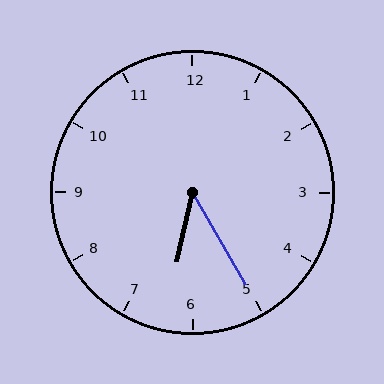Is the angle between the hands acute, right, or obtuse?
It is acute.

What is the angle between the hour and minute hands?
Approximately 42 degrees.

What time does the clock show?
6:25.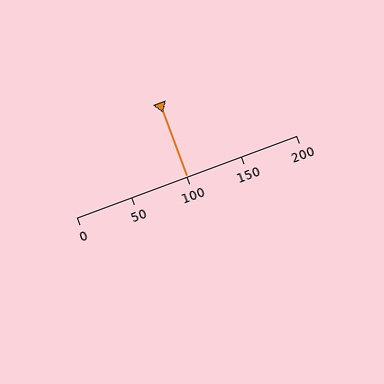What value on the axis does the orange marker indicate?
The marker indicates approximately 100.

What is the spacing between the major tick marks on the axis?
The major ticks are spaced 50 apart.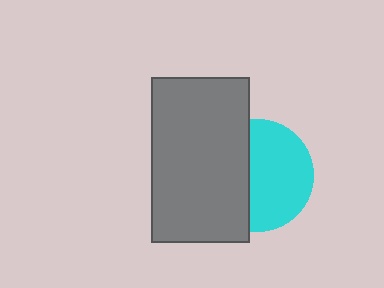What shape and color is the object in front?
The object in front is a gray rectangle.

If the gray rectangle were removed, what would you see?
You would see the complete cyan circle.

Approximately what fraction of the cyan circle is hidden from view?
Roughly 41% of the cyan circle is hidden behind the gray rectangle.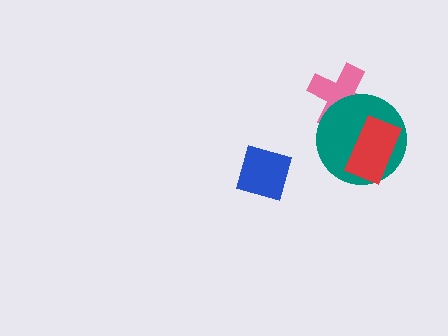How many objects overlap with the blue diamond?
0 objects overlap with the blue diamond.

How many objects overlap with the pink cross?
1 object overlaps with the pink cross.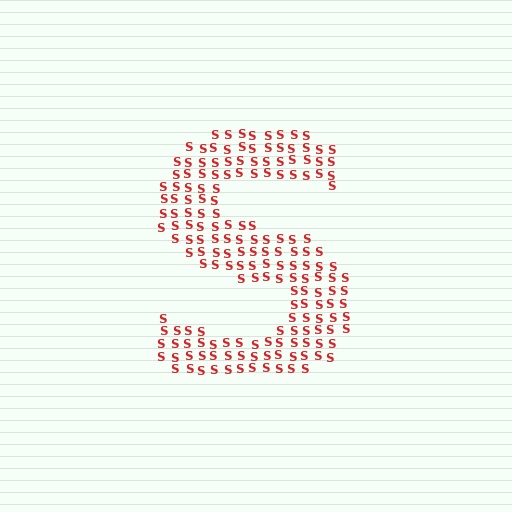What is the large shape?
The large shape is the letter S.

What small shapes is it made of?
It is made of small letter S's.